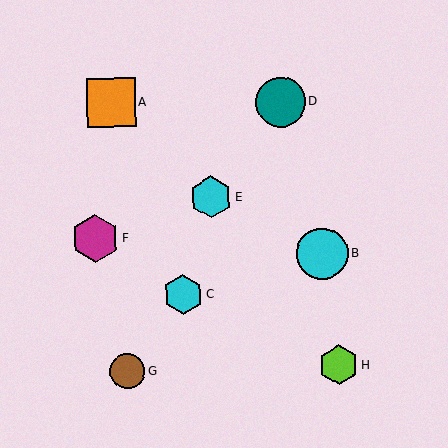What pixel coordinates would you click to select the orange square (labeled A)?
Click at (111, 103) to select the orange square A.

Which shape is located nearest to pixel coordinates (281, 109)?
The teal circle (labeled D) at (281, 102) is nearest to that location.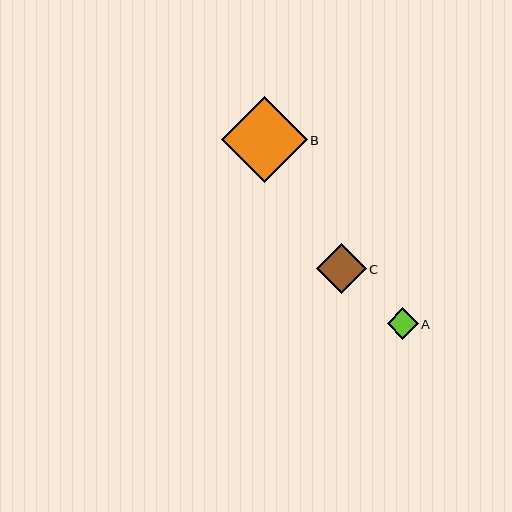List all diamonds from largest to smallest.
From largest to smallest: B, C, A.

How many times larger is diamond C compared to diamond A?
Diamond C is approximately 1.6 times the size of diamond A.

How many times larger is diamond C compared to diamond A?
Diamond C is approximately 1.6 times the size of diamond A.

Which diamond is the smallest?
Diamond A is the smallest with a size of approximately 31 pixels.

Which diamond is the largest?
Diamond B is the largest with a size of approximately 86 pixels.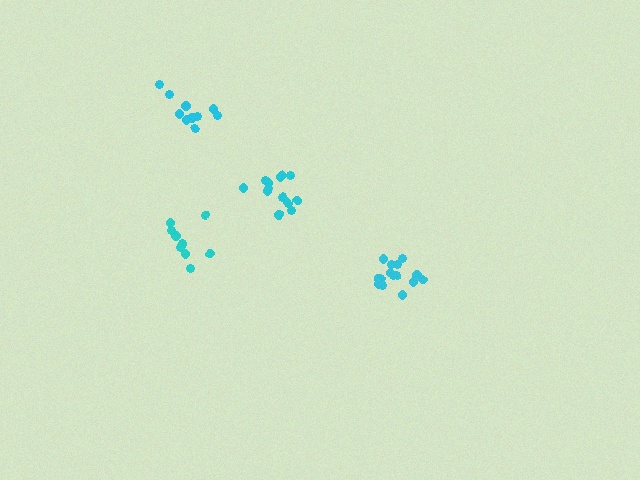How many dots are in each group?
Group 1: 15 dots, Group 2: 10 dots, Group 3: 15 dots, Group 4: 10 dots (50 total).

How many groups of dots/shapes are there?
There are 4 groups.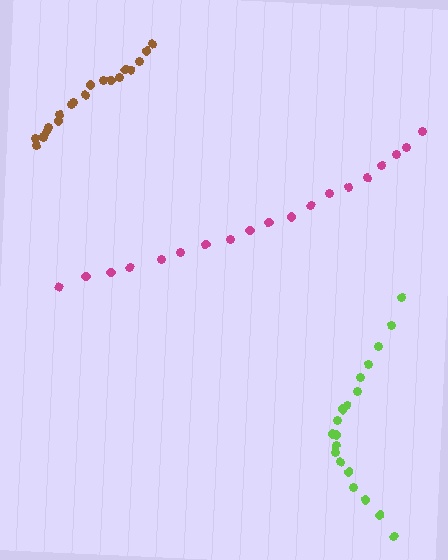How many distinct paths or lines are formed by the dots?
There are 3 distinct paths.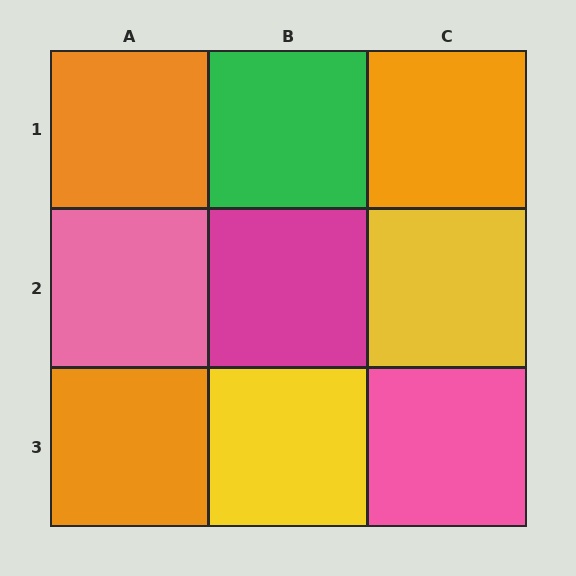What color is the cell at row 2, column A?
Pink.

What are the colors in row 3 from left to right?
Orange, yellow, pink.